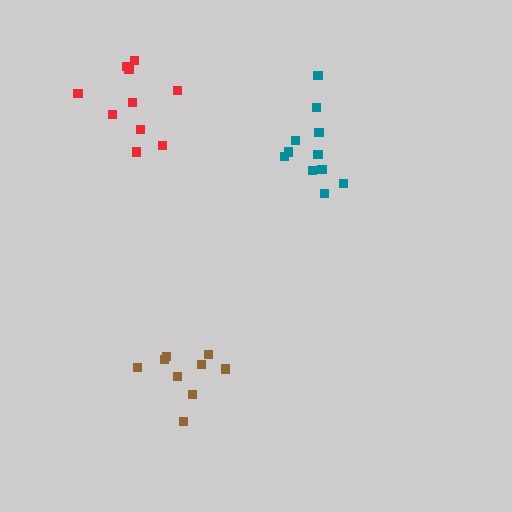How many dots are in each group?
Group 1: 11 dots, Group 2: 9 dots, Group 3: 10 dots (30 total).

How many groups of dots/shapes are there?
There are 3 groups.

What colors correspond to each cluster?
The clusters are colored: teal, brown, red.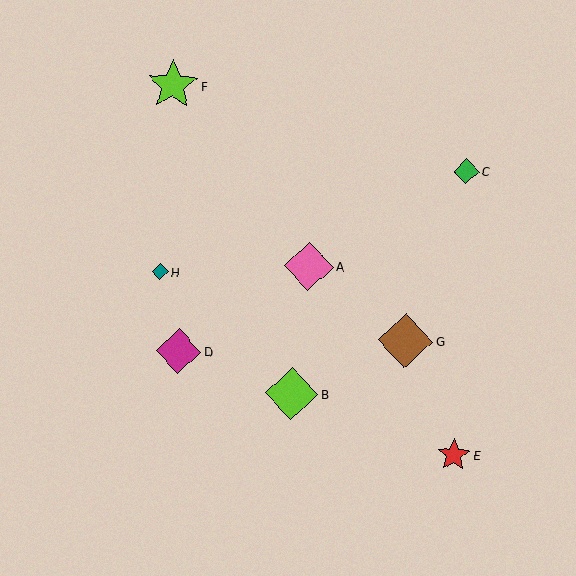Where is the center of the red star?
The center of the red star is at (454, 455).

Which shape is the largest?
The brown diamond (labeled G) is the largest.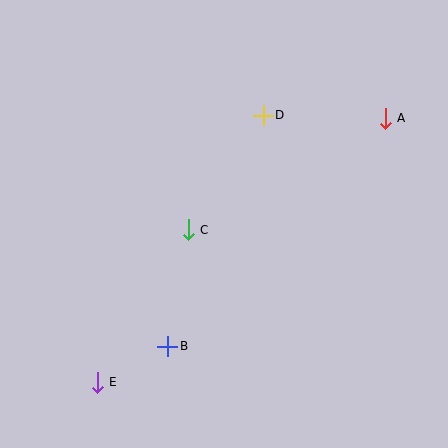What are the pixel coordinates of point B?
Point B is at (168, 346).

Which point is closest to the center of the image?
Point C at (188, 230) is closest to the center.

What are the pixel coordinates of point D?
Point D is at (263, 115).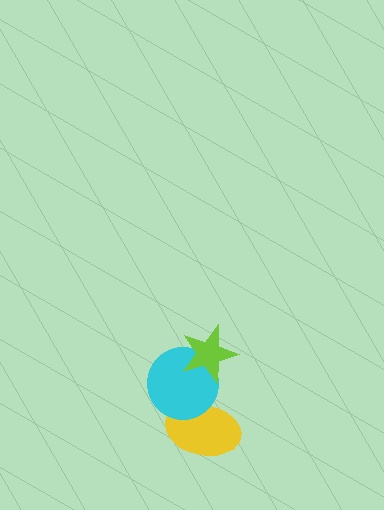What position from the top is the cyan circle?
The cyan circle is 2nd from the top.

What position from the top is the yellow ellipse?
The yellow ellipse is 3rd from the top.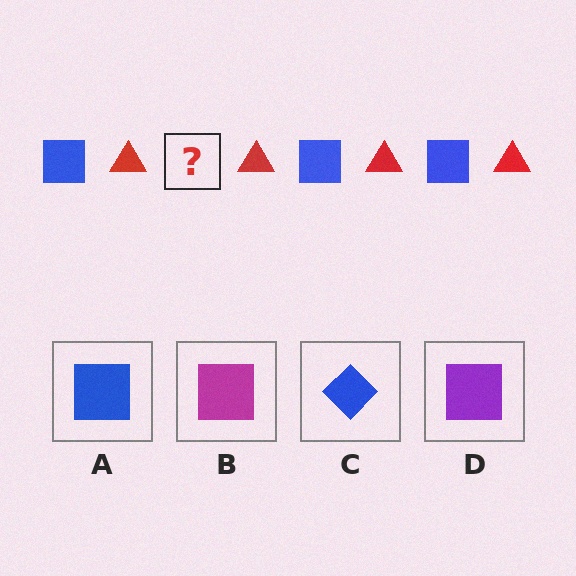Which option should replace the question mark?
Option A.